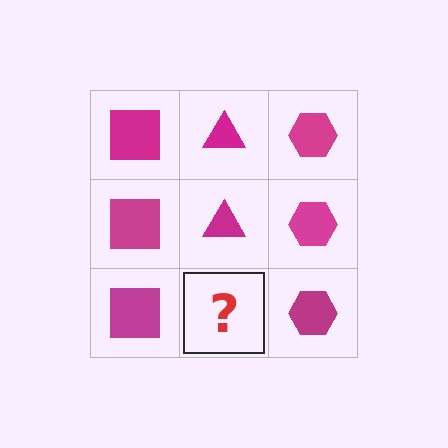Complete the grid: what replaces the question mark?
The question mark should be replaced with a magenta triangle.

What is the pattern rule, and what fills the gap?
The rule is that each column has a consistent shape. The gap should be filled with a magenta triangle.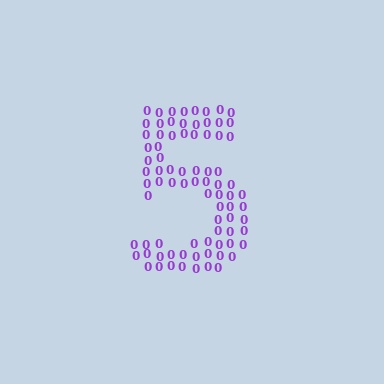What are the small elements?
The small elements are digit 0's.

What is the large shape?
The large shape is the digit 5.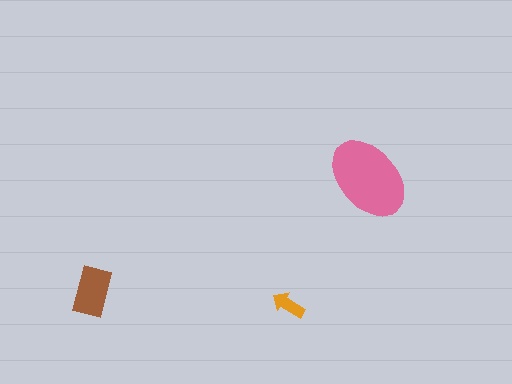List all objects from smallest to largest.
The orange arrow, the brown rectangle, the pink ellipse.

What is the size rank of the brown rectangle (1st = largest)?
2nd.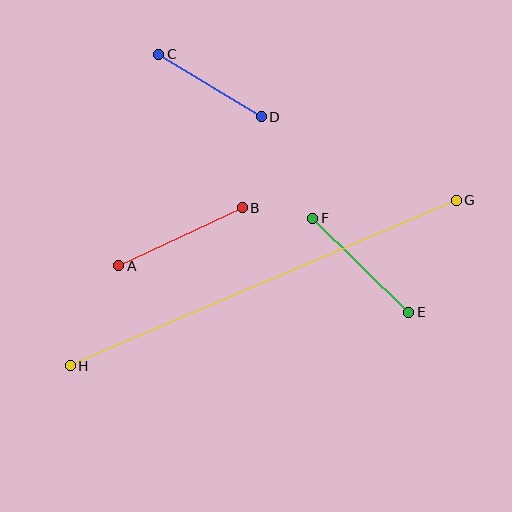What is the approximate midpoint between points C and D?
The midpoint is at approximately (210, 86) pixels.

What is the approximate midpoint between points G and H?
The midpoint is at approximately (263, 283) pixels.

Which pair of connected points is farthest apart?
Points G and H are farthest apart.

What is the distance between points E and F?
The distance is approximately 134 pixels.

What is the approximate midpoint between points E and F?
The midpoint is at approximately (361, 265) pixels.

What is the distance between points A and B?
The distance is approximately 136 pixels.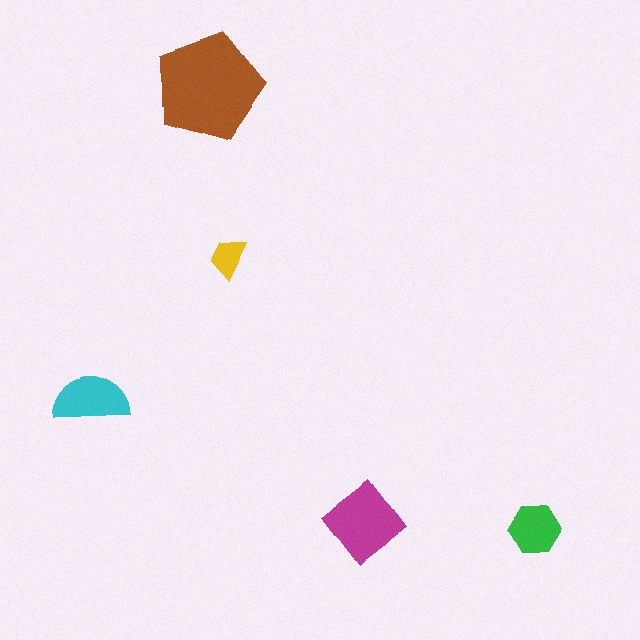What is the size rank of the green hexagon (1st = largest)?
4th.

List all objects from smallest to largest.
The yellow trapezoid, the green hexagon, the cyan semicircle, the magenta diamond, the brown pentagon.